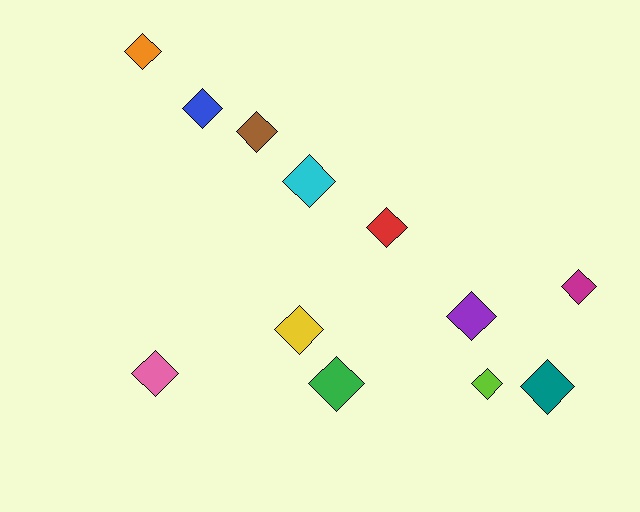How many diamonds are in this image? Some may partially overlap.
There are 12 diamonds.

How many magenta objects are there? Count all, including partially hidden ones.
There is 1 magenta object.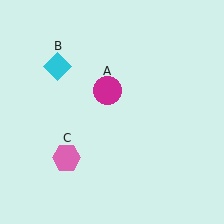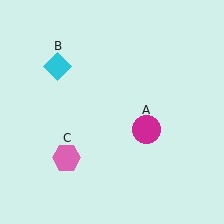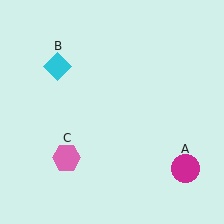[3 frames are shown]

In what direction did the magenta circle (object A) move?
The magenta circle (object A) moved down and to the right.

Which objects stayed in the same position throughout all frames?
Cyan diamond (object B) and pink hexagon (object C) remained stationary.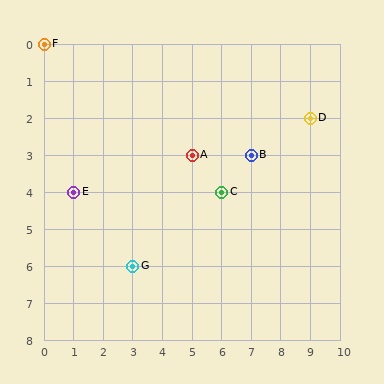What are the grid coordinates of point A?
Point A is at grid coordinates (5, 3).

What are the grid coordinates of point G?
Point G is at grid coordinates (3, 6).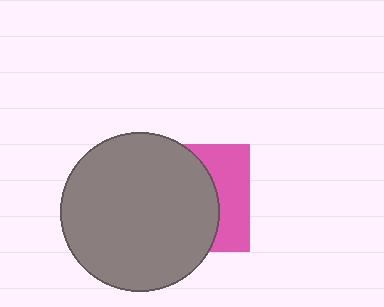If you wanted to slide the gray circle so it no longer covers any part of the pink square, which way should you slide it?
Slide it left — that is the most direct way to separate the two shapes.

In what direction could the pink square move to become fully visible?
The pink square could move right. That would shift it out from behind the gray circle entirely.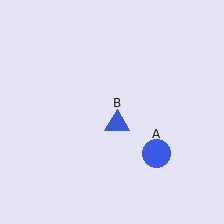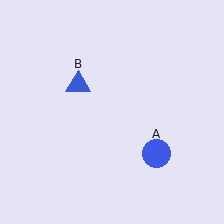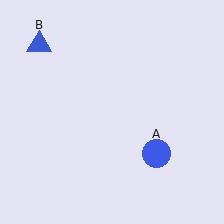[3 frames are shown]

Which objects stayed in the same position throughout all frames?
Blue circle (object A) remained stationary.